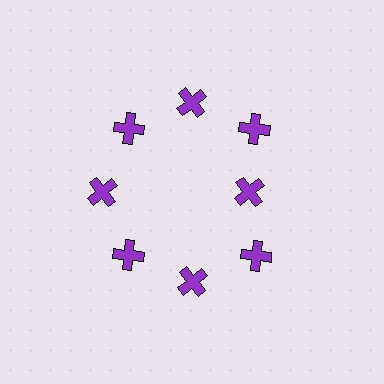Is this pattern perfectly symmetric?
No. The 8 purple crosses are arranged in a ring, but one element near the 3 o'clock position is pulled inward toward the center, breaking the 8-fold rotational symmetry.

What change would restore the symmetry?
The symmetry would be restored by moving it outward, back onto the ring so that all 8 crosses sit at equal angles and equal distance from the center.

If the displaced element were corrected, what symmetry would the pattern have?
It would have 8-fold rotational symmetry — the pattern would map onto itself every 45 degrees.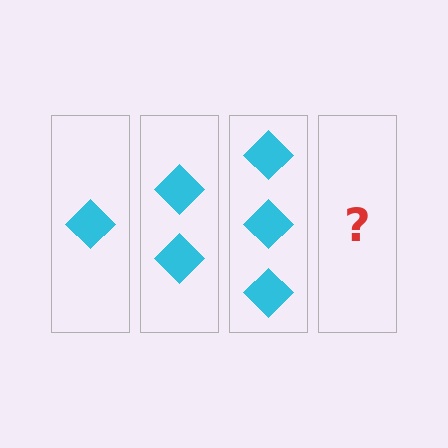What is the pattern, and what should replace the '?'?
The pattern is that each step adds one more diamond. The '?' should be 4 diamonds.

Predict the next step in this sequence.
The next step is 4 diamonds.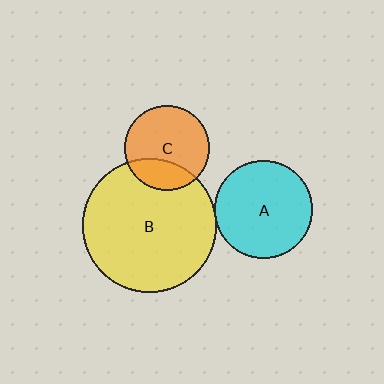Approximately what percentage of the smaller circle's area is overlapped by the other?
Approximately 5%.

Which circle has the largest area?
Circle B (yellow).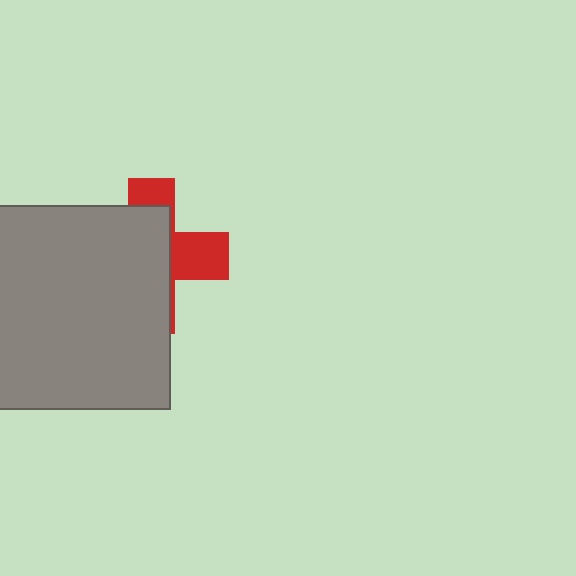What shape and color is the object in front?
The object in front is a gray square.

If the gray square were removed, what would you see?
You would see the complete red cross.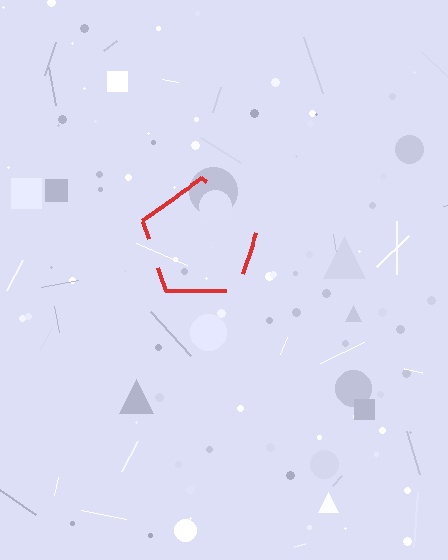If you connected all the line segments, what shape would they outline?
They would outline a pentagon.